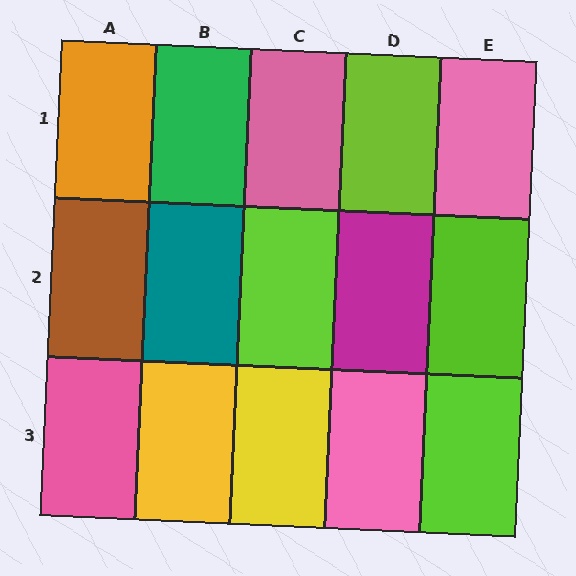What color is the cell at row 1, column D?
Lime.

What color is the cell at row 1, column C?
Pink.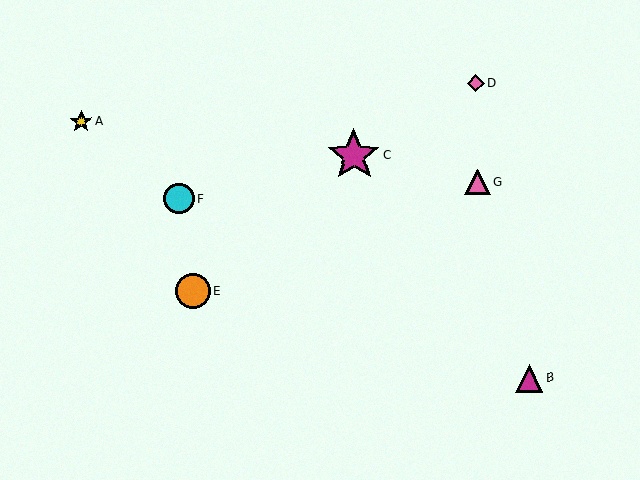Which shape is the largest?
The magenta star (labeled C) is the largest.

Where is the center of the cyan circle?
The center of the cyan circle is at (179, 199).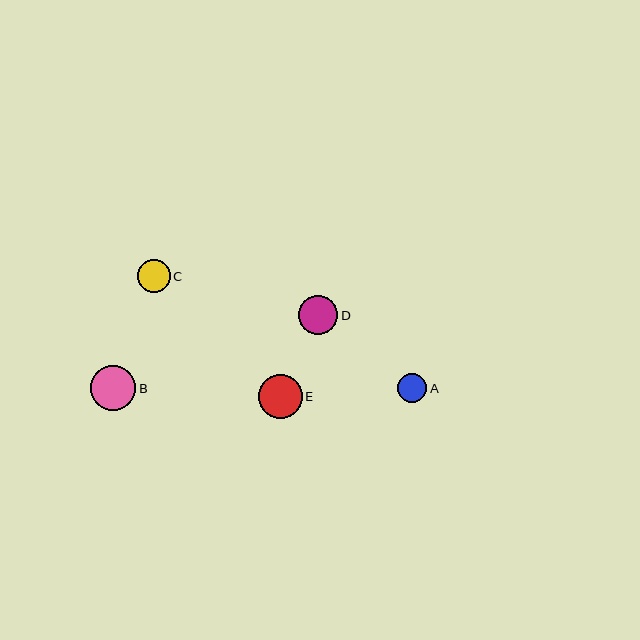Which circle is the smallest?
Circle A is the smallest with a size of approximately 29 pixels.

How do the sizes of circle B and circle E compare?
Circle B and circle E are approximately the same size.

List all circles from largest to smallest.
From largest to smallest: B, E, D, C, A.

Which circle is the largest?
Circle B is the largest with a size of approximately 45 pixels.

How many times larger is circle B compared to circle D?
Circle B is approximately 1.1 times the size of circle D.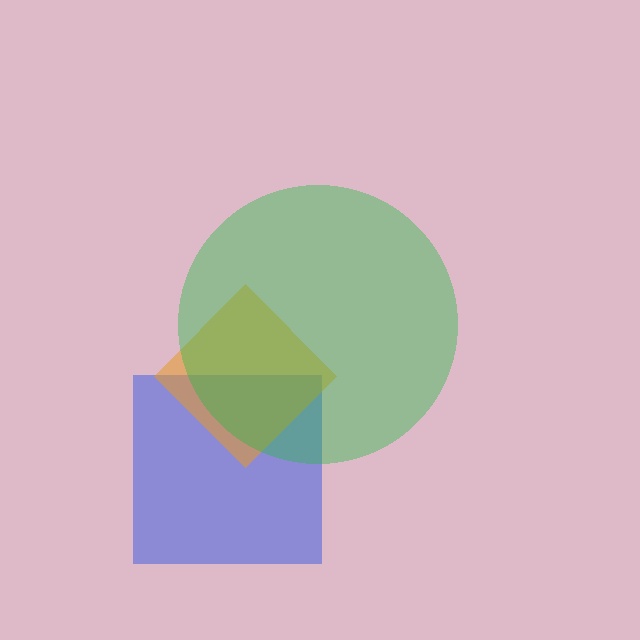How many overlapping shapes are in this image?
There are 3 overlapping shapes in the image.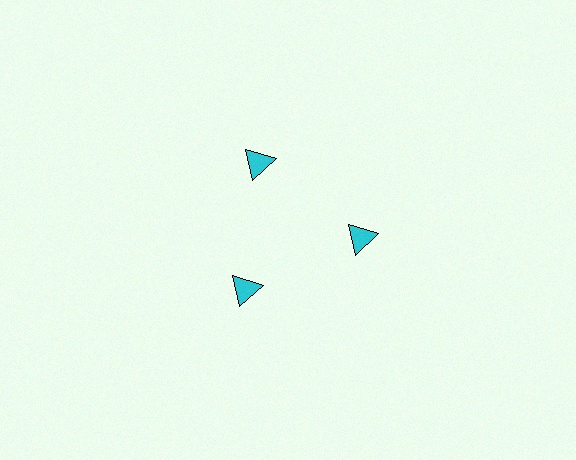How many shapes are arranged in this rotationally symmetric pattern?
There are 3 shapes, arranged in 3 groups of 1.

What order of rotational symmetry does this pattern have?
This pattern has 3-fold rotational symmetry.